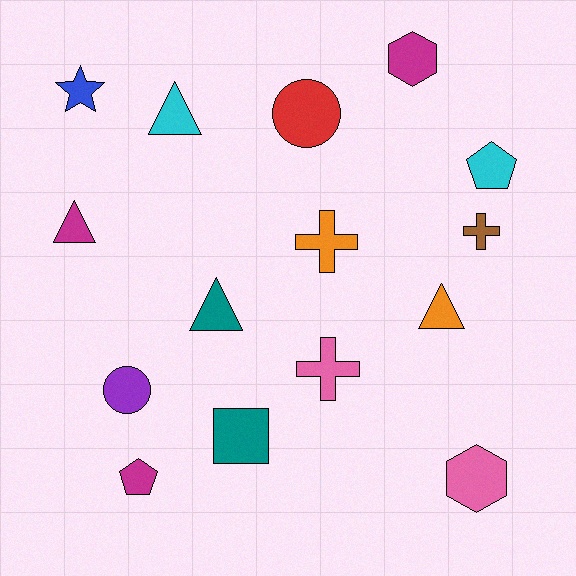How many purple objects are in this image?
There is 1 purple object.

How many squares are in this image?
There is 1 square.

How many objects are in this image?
There are 15 objects.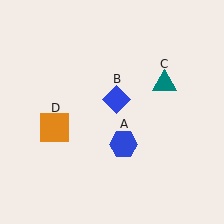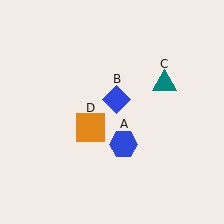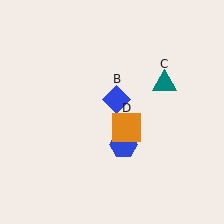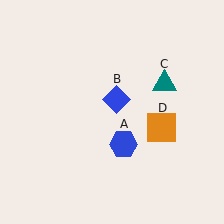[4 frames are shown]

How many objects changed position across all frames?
1 object changed position: orange square (object D).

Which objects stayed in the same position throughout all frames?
Blue hexagon (object A) and blue diamond (object B) and teal triangle (object C) remained stationary.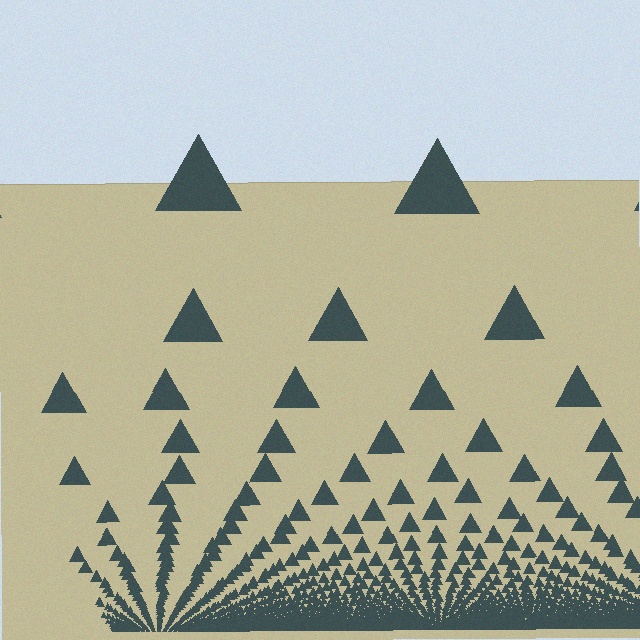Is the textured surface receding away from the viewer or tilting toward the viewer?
The surface appears to tilt toward the viewer. Texture elements get larger and sparser toward the top.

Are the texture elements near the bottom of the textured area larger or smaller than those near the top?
Smaller. The gradient is inverted — elements near the bottom are smaller and denser.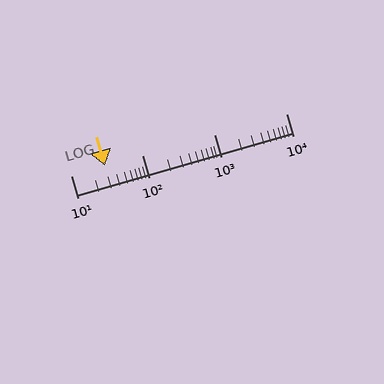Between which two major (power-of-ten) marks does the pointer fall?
The pointer is between 10 and 100.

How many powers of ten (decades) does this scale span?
The scale spans 3 decades, from 10 to 10000.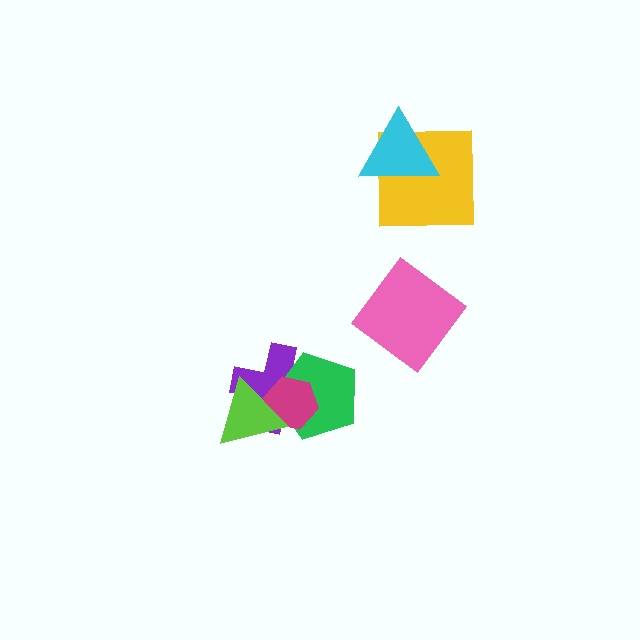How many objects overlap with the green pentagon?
3 objects overlap with the green pentagon.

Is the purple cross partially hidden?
Yes, it is partially covered by another shape.